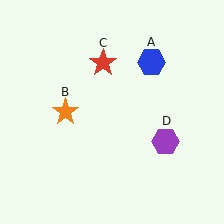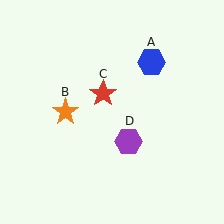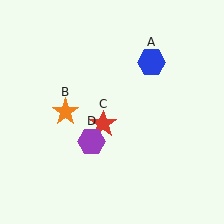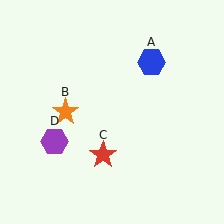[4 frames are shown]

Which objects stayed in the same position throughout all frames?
Blue hexagon (object A) and orange star (object B) remained stationary.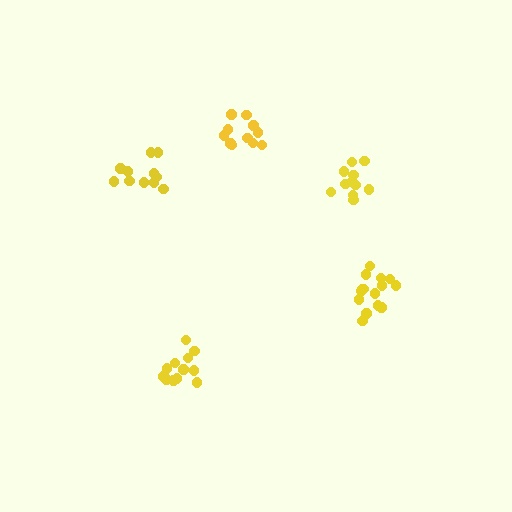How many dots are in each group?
Group 1: 12 dots, Group 2: 11 dots, Group 3: 12 dots, Group 4: 11 dots, Group 5: 15 dots (61 total).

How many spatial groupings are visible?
There are 5 spatial groupings.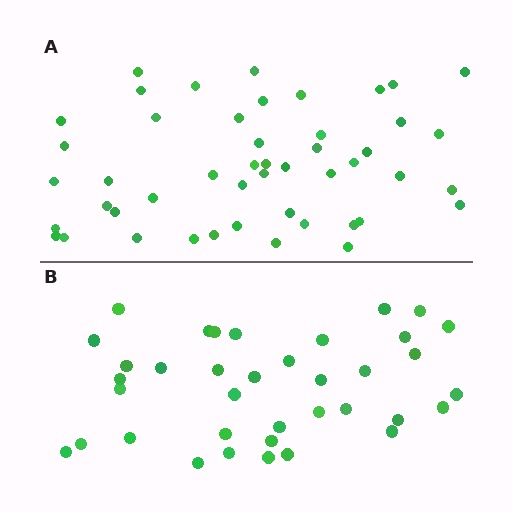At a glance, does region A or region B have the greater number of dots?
Region A (the top region) has more dots.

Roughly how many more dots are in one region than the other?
Region A has roughly 12 or so more dots than region B.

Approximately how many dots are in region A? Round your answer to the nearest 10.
About 50 dots. (The exact count is 48, which rounds to 50.)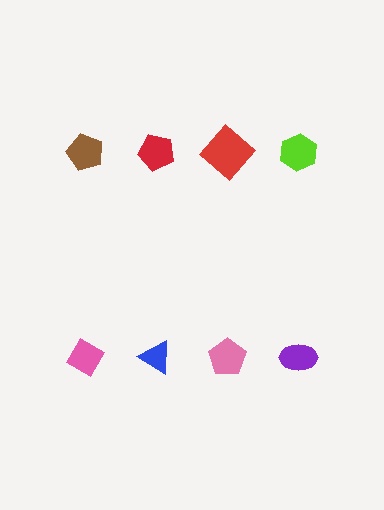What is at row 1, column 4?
A lime hexagon.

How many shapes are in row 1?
4 shapes.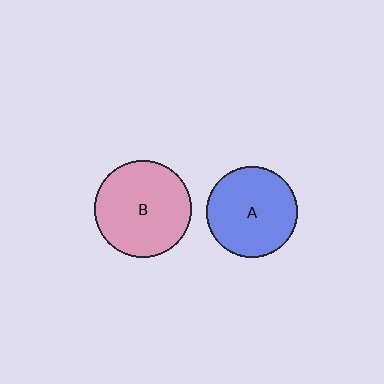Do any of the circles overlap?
No, none of the circles overlap.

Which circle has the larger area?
Circle B (pink).